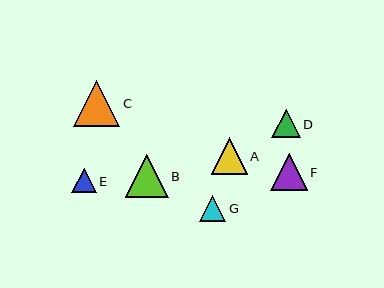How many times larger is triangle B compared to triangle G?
Triangle B is approximately 1.6 times the size of triangle G.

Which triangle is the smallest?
Triangle E is the smallest with a size of approximately 25 pixels.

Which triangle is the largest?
Triangle C is the largest with a size of approximately 46 pixels.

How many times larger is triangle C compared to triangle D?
Triangle C is approximately 1.6 times the size of triangle D.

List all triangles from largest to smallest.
From largest to smallest: C, B, F, A, D, G, E.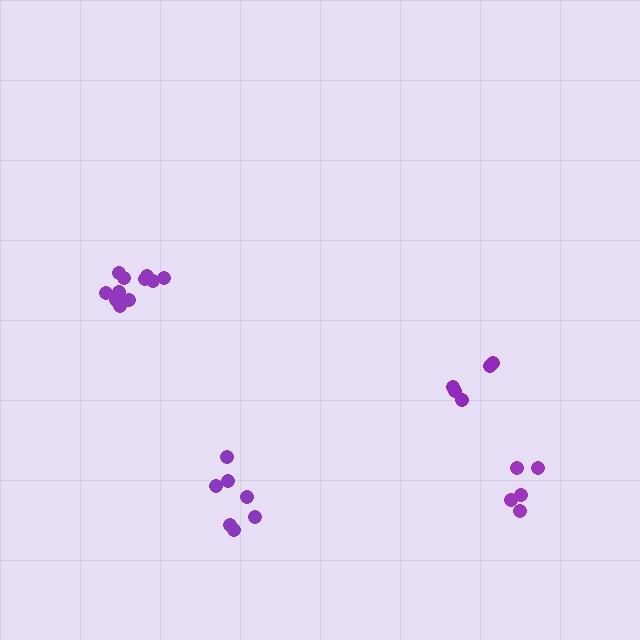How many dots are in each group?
Group 1: 7 dots, Group 2: 11 dots, Group 3: 5 dots, Group 4: 5 dots (28 total).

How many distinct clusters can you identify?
There are 4 distinct clusters.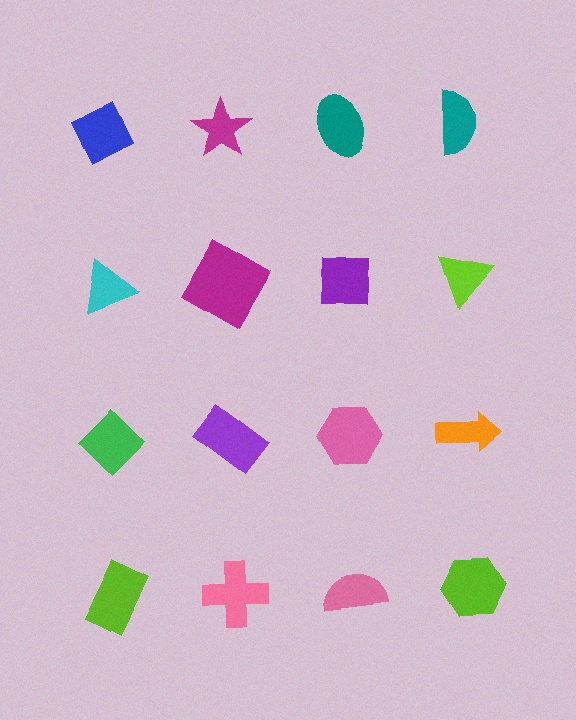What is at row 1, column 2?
A magenta star.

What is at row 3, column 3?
A pink hexagon.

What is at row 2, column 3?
A purple square.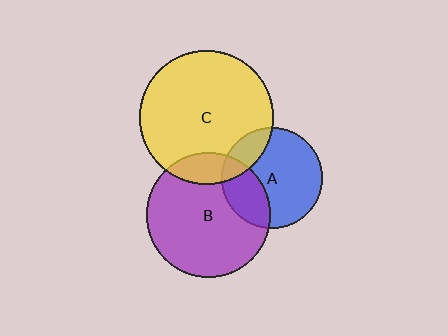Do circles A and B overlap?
Yes.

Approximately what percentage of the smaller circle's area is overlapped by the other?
Approximately 30%.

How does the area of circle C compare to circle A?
Approximately 1.8 times.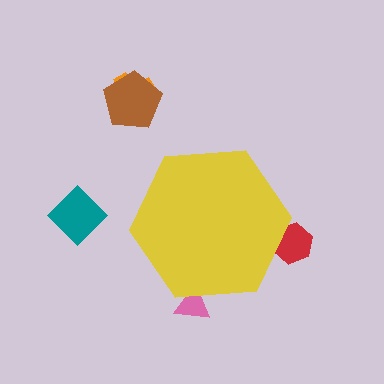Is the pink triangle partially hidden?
Yes, the pink triangle is partially hidden behind the yellow hexagon.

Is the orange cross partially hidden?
No, the orange cross is fully visible.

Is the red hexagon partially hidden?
Yes, the red hexagon is partially hidden behind the yellow hexagon.